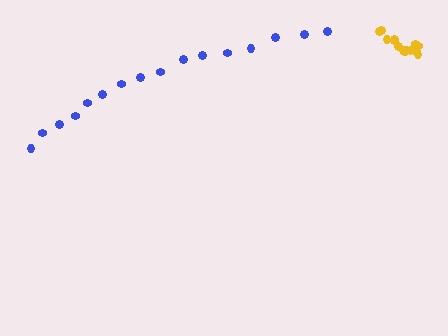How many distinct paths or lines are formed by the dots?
There are 2 distinct paths.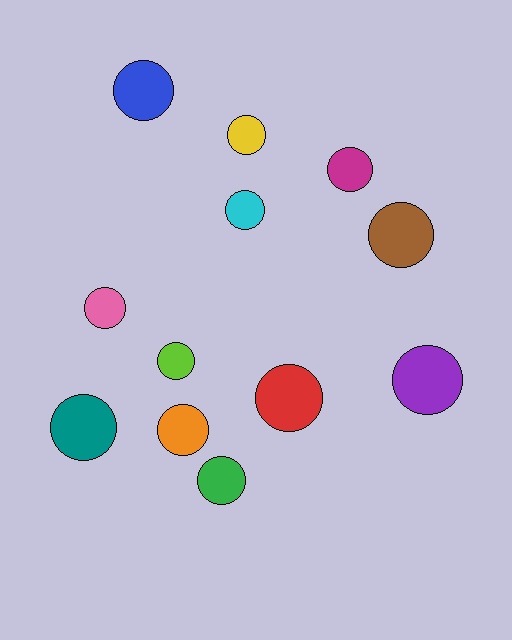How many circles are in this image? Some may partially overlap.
There are 12 circles.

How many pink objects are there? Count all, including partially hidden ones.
There is 1 pink object.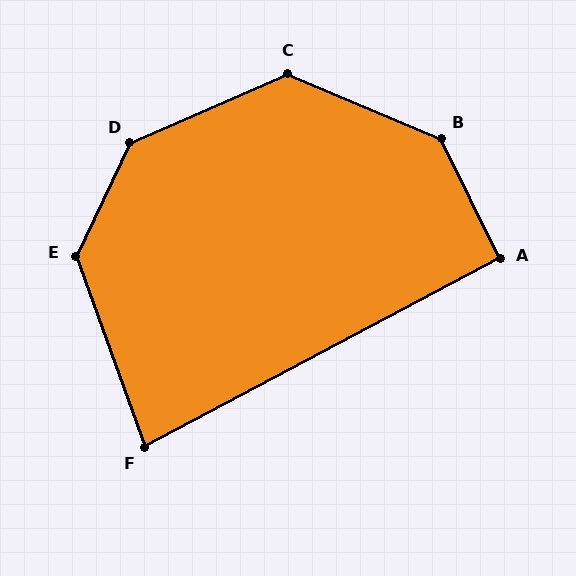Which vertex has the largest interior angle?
D, at approximately 139 degrees.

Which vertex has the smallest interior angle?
F, at approximately 82 degrees.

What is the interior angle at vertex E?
Approximately 135 degrees (obtuse).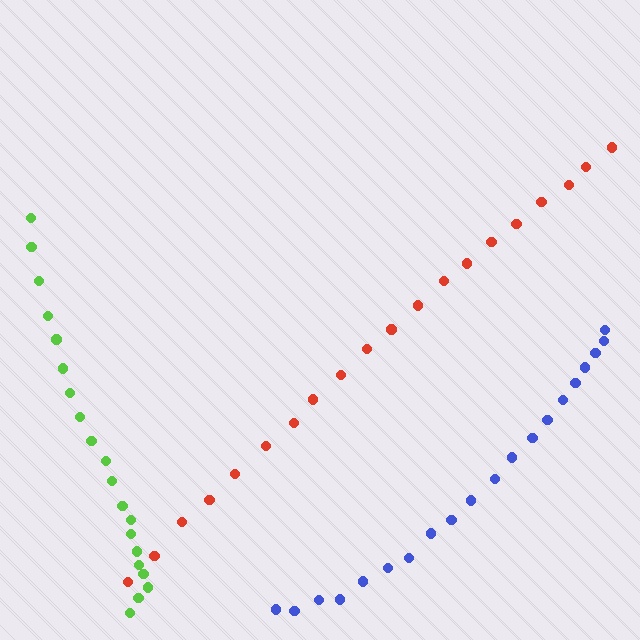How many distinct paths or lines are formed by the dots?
There are 3 distinct paths.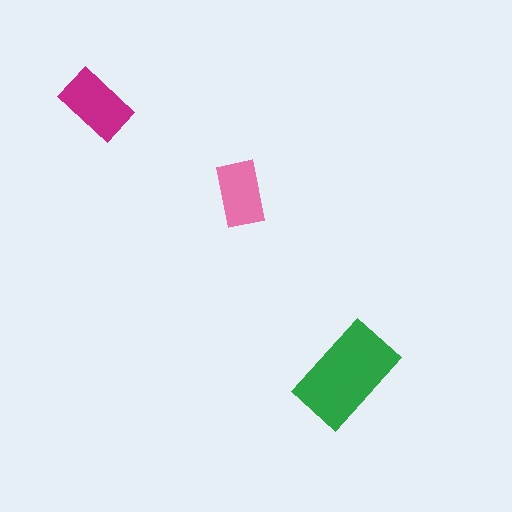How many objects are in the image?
There are 3 objects in the image.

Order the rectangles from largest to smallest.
the green one, the magenta one, the pink one.